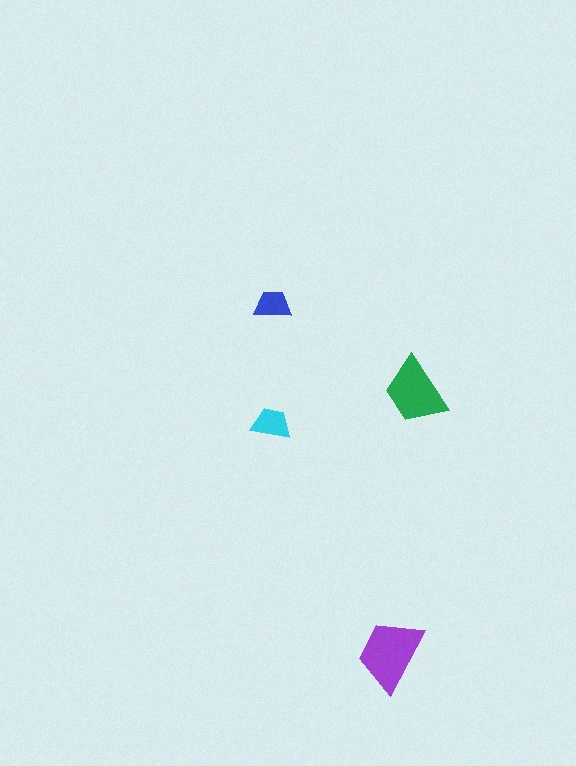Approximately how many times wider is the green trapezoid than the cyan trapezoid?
About 1.5 times wider.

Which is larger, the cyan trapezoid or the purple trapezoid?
The purple one.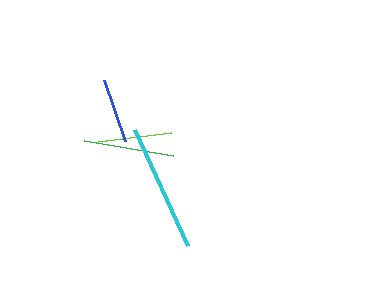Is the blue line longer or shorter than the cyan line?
The cyan line is longer than the blue line.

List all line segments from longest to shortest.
From longest to shortest: cyan, green, lime, blue.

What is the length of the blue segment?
The blue segment is approximately 64 pixels long.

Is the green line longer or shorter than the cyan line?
The cyan line is longer than the green line.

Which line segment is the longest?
The cyan line is the longest at approximately 128 pixels.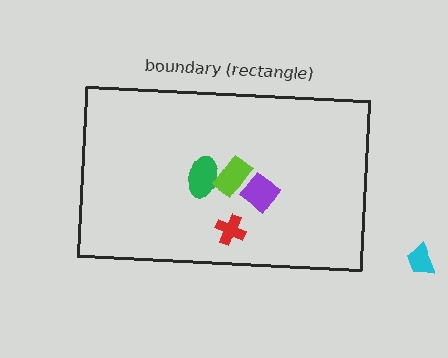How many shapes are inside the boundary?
4 inside, 1 outside.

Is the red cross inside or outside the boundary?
Inside.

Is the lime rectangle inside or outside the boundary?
Inside.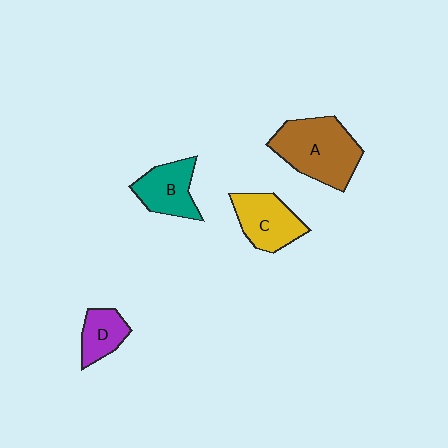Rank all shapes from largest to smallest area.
From largest to smallest: A (brown), C (yellow), B (teal), D (purple).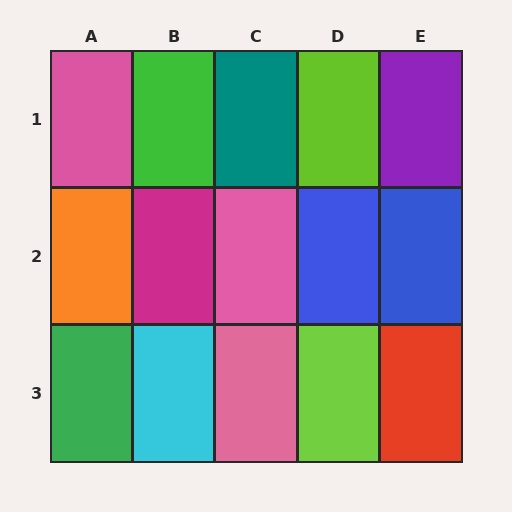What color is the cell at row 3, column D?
Lime.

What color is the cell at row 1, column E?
Purple.